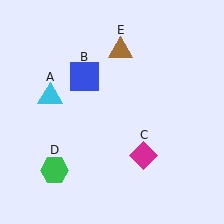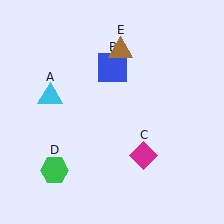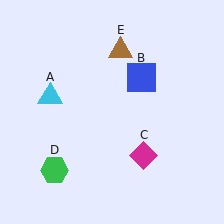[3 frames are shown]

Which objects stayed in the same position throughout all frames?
Cyan triangle (object A) and magenta diamond (object C) and green hexagon (object D) and brown triangle (object E) remained stationary.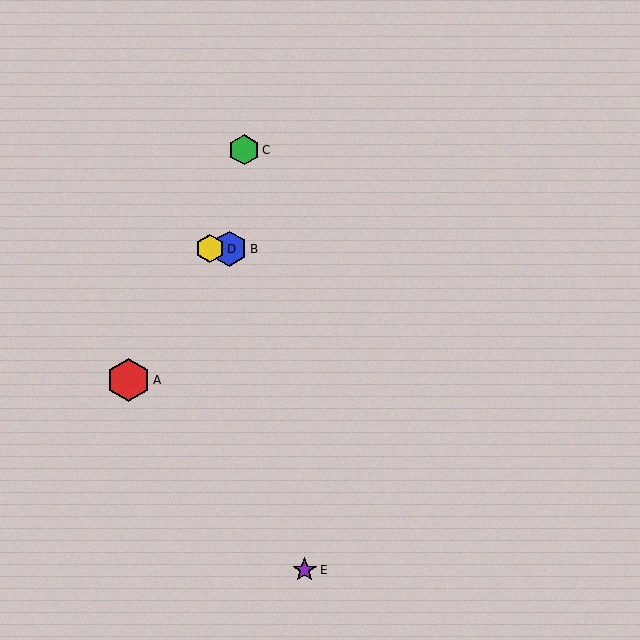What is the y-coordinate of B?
Object B is at y≈249.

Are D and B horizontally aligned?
Yes, both are at y≈249.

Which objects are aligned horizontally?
Objects B, D are aligned horizontally.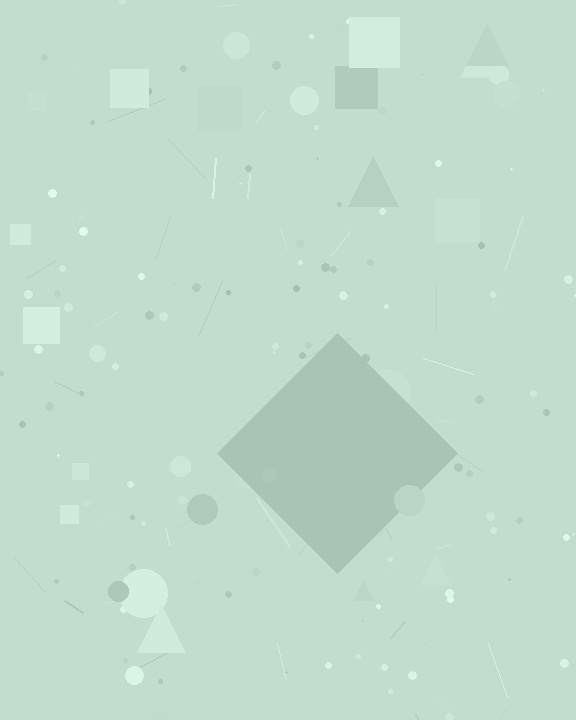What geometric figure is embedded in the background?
A diamond is embedded in the background.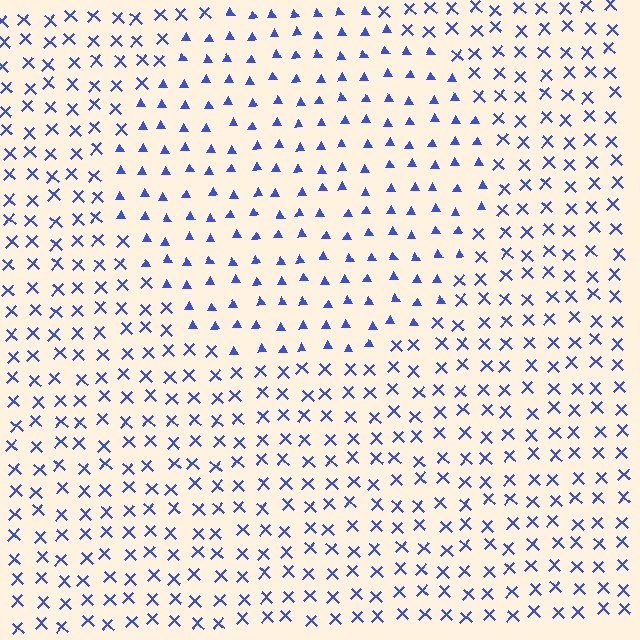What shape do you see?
I see a circle.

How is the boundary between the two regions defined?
The boundary is defined by a change in element shape: triangles inside vs. X marks outside. All elements share the same color and spacing.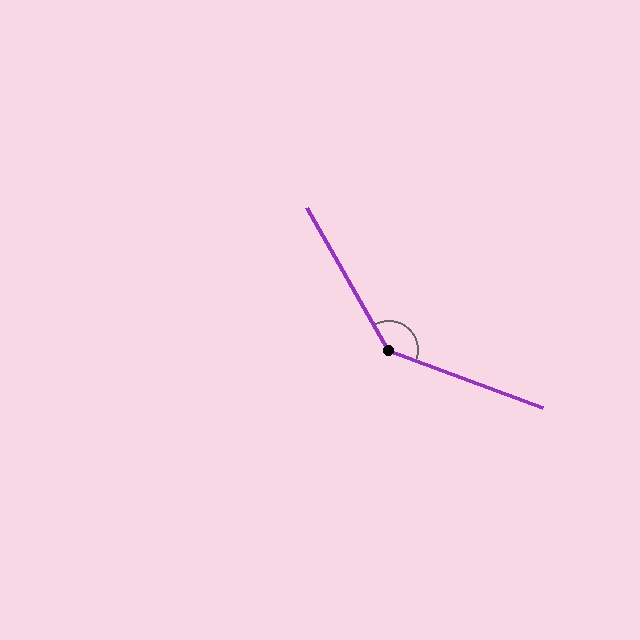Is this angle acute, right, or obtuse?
It is obtuse.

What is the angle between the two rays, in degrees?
Approximately 140 degrees.